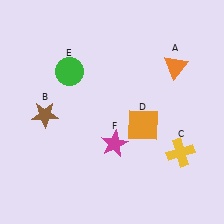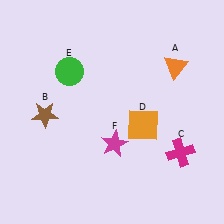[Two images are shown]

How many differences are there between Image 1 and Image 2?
There is 1 difference between the two images.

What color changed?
The cross (C) changed from yellow in Image 1 to magenta in Image 2.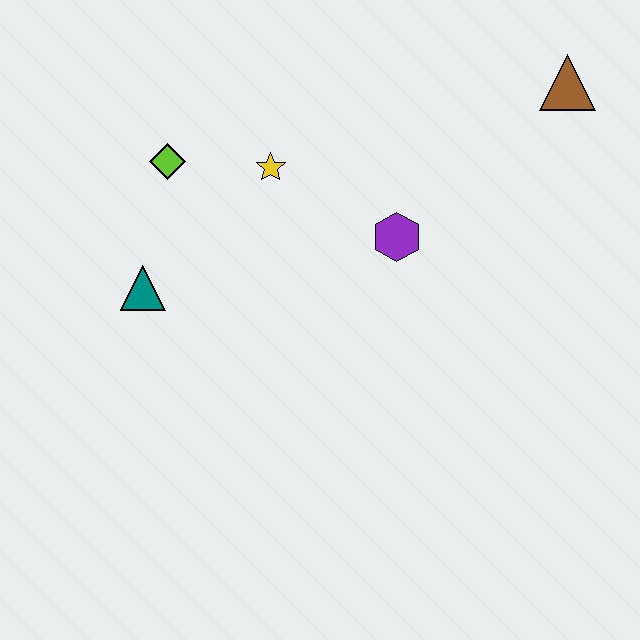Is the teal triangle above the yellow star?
No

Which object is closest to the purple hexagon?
The yellow star is closest to the purple hexagon.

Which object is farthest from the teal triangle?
The brown triangle is farthest from the teal triangle.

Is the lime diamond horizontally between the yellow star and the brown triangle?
No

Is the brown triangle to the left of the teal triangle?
No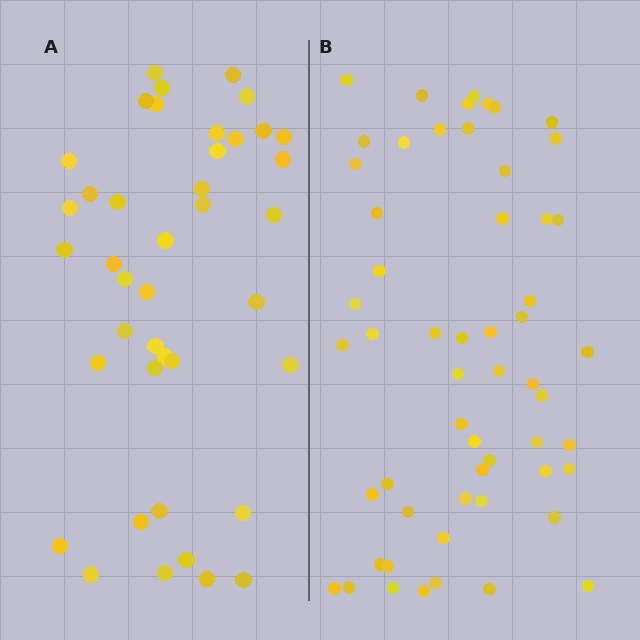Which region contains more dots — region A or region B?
Region B (the right region) has more dots.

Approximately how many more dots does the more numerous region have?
Region B has approximately 15 more dots than region A.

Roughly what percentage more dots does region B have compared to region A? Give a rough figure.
About 35% more.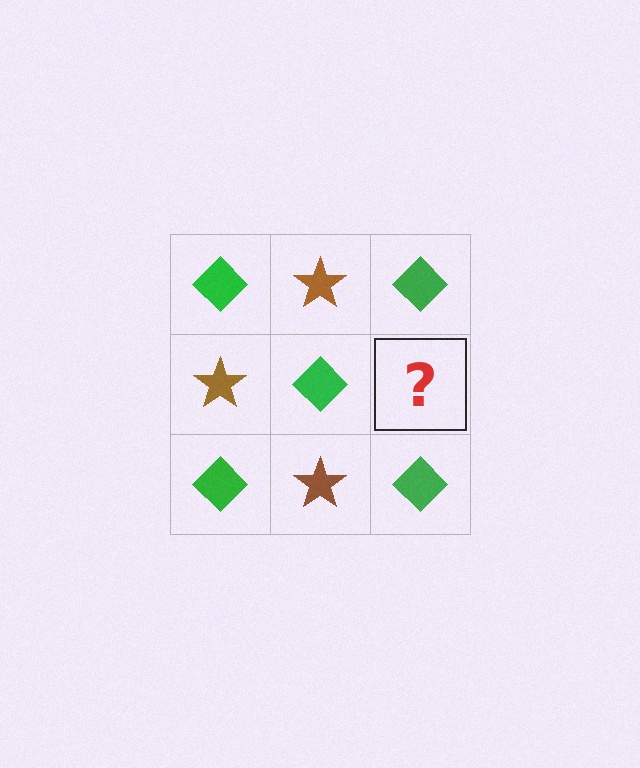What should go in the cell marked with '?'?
The missing cell should contain a brown star.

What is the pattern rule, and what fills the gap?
The rule is that it alternates green diamond and brown star in a checkerboard pattern. The gap should be filled with a brown star.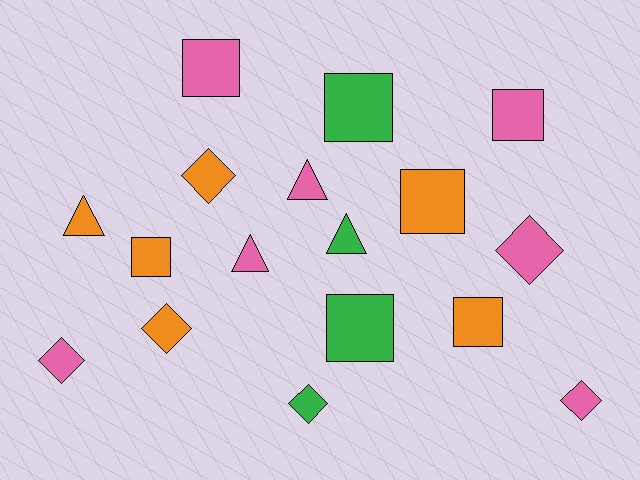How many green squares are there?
There are 2 green squares.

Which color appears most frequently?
Pink, with 7 objects.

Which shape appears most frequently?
Square, with 7 objects.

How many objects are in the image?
There are 17 objects.